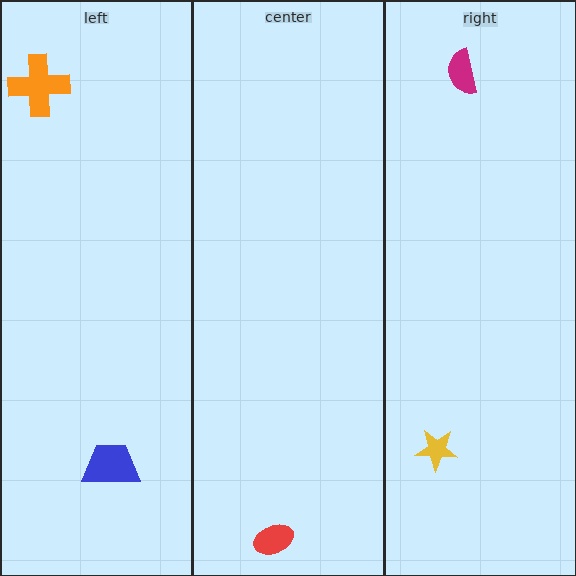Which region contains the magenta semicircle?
The right region.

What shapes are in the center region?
The red ellipse.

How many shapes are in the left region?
2.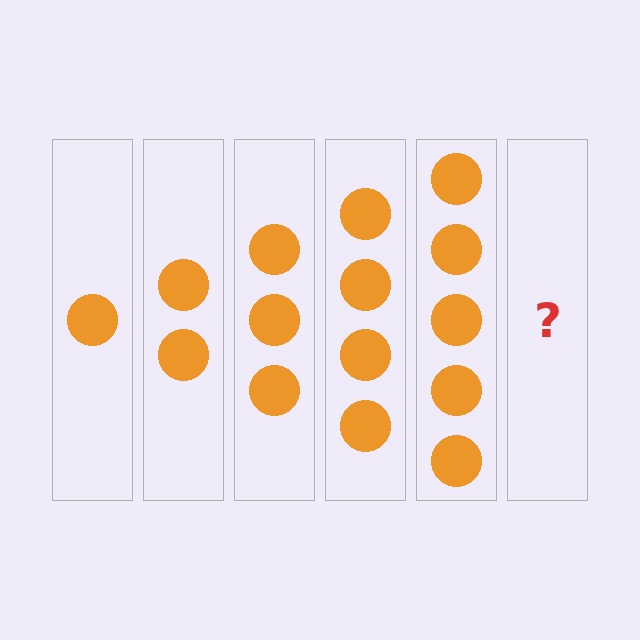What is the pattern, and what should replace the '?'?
The pattern is that each step adds one more circle. The '?' should be 6 circles.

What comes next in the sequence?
The next element should be 6 circles.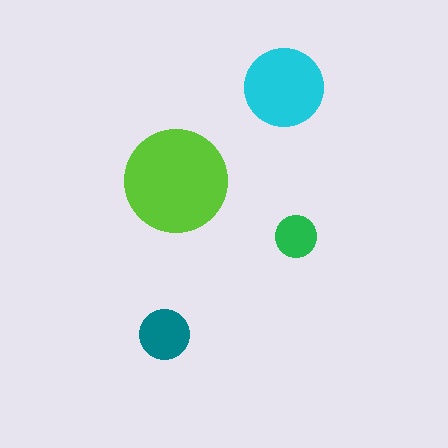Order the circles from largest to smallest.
the lime one, the cyan one, the teal one, the green one.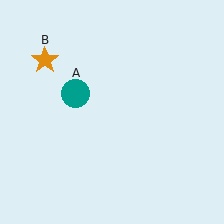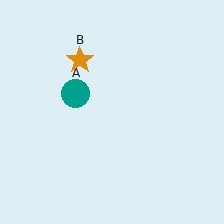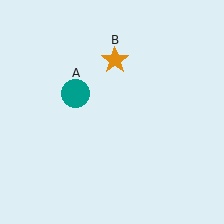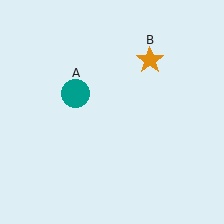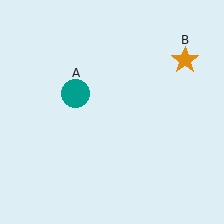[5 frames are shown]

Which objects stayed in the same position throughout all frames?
Teal circle (object A) remained stationary.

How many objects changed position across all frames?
1 object changed position: orange star (object B).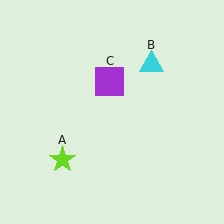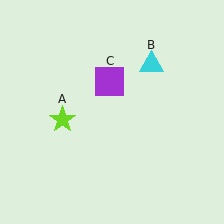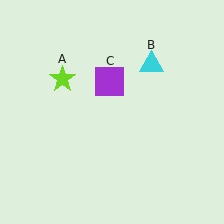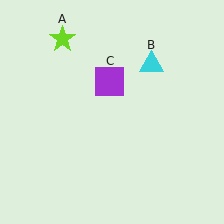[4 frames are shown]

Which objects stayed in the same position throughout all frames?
Cyan triangle (object B) and purple square (object C) remained stationary.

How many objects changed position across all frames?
1 object changed position: lime star (object A).